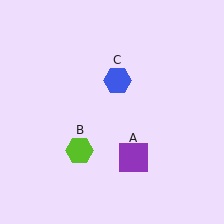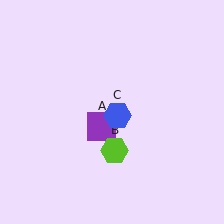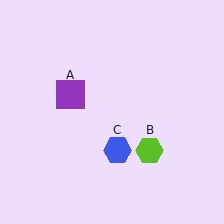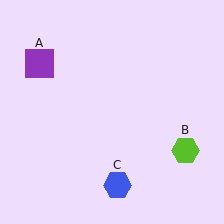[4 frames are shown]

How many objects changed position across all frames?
3 objects changed position: purple square (object A), lime hexagon (object B), blue hexagon (object C).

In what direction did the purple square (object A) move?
The purple square (object A) moved up and to the left.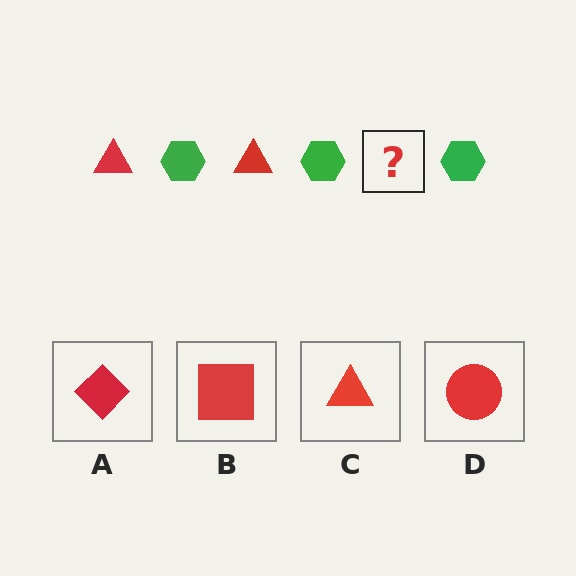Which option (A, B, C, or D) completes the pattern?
C.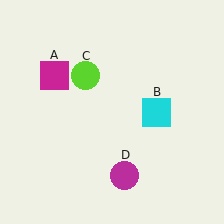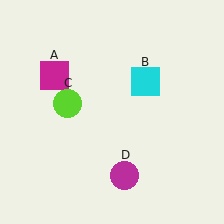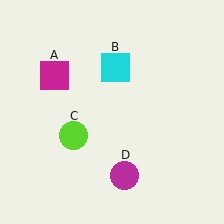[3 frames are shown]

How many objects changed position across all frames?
2 objects changed position: cyan square (object B), lime circle (object C).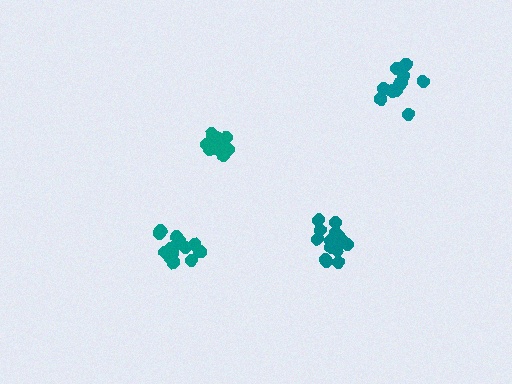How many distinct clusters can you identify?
There are 4 distinct clusters.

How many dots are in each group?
Group 1: 14 dots, Group 2: 15 dots, Group 3: 12 dots, Group 4: 11 dots (52 total).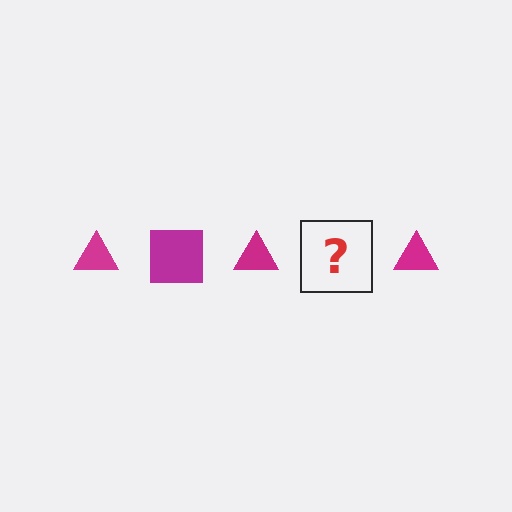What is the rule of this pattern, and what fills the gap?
The rule is that the pattern cycles through triangle, square shapes in magenta. The gap should be filled with a magenta square.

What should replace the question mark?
The question mark should be replaced with a magenta square.